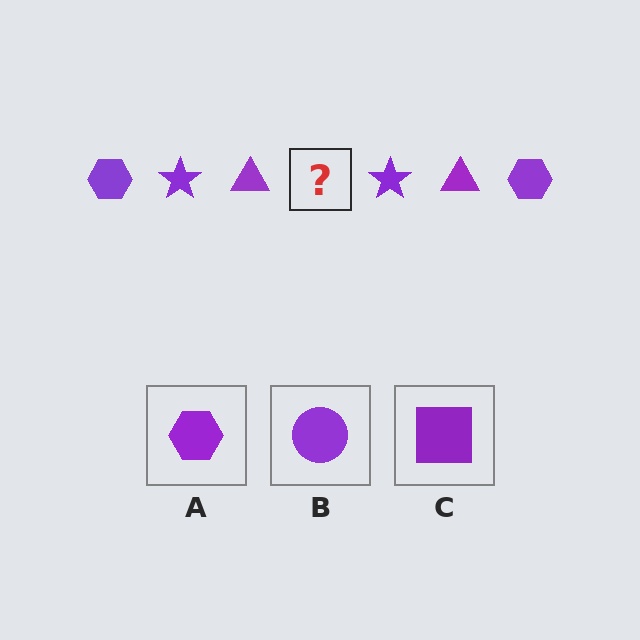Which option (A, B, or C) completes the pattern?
A.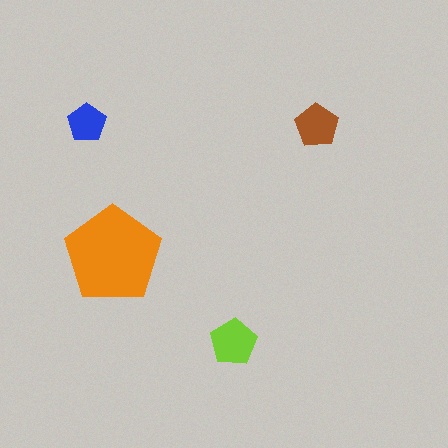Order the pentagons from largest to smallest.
the orange one, the lime one, the brown one, the blue one.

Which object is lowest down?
The lime pentagon is bottommost.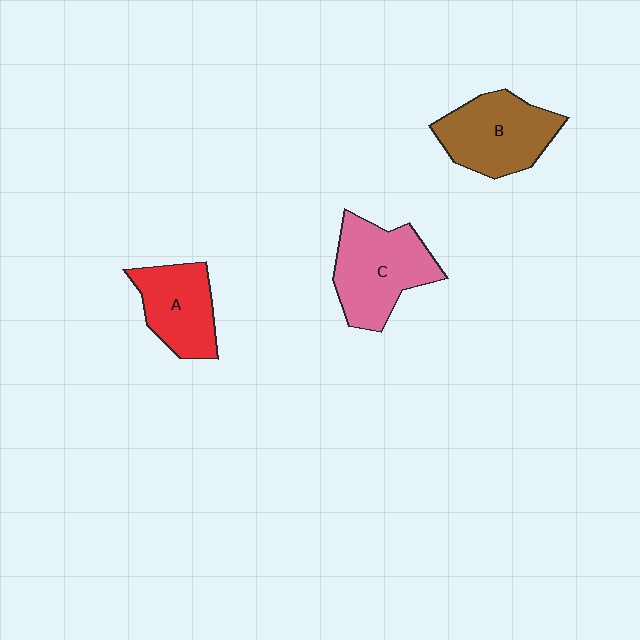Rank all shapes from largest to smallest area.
From largest to smallest: C (pink), B (brown), A (red).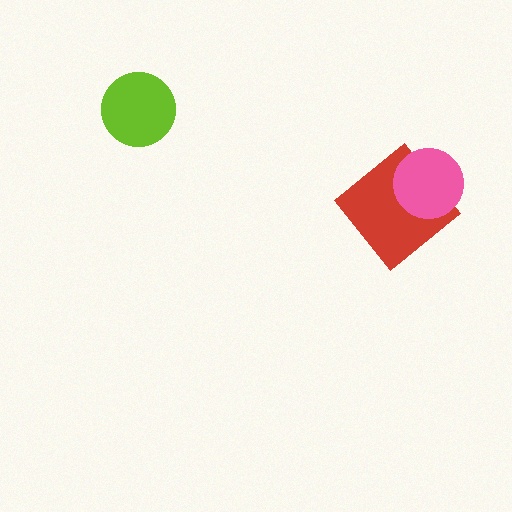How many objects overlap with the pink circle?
1 object overlaps with the pink circle.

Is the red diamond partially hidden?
Yes, it is partially covered by another shape.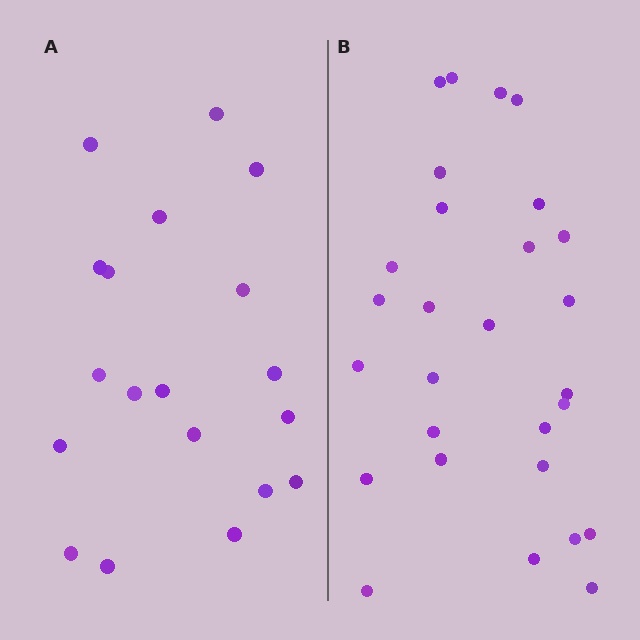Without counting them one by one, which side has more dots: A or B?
Region B (the right region) has more dots.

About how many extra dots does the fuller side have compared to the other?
Region B has roughly 8 or so more dots than region A.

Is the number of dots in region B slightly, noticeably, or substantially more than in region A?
Region B has substantially more. The ratio is roughly 1.5 to 1.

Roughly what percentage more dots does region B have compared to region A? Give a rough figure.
About 45% more.